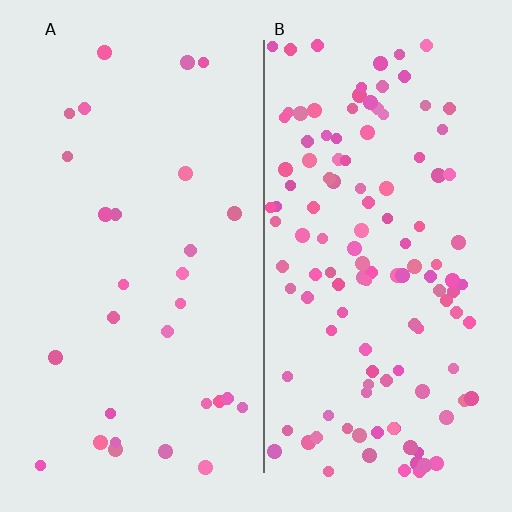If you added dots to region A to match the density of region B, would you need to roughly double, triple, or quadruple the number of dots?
Approximately quadruple.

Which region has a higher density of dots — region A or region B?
B (the right).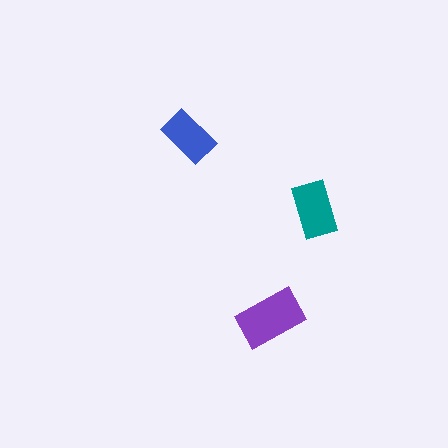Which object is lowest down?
The purple rectangle is bottommost.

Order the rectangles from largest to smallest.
the purple one, the teal one, the blue one.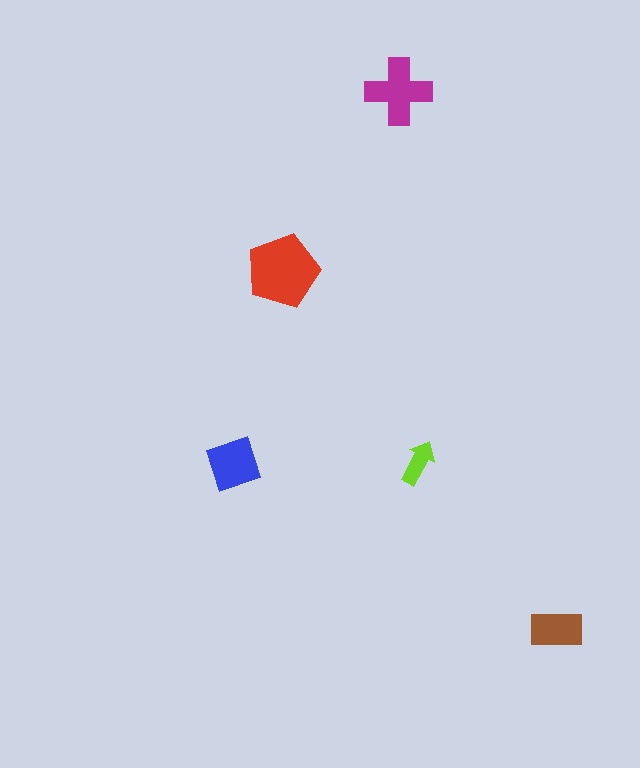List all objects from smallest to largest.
The lime arrow, the brown rectangle, the blue square, the magenta cross, the red pentagon.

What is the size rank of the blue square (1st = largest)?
3rd.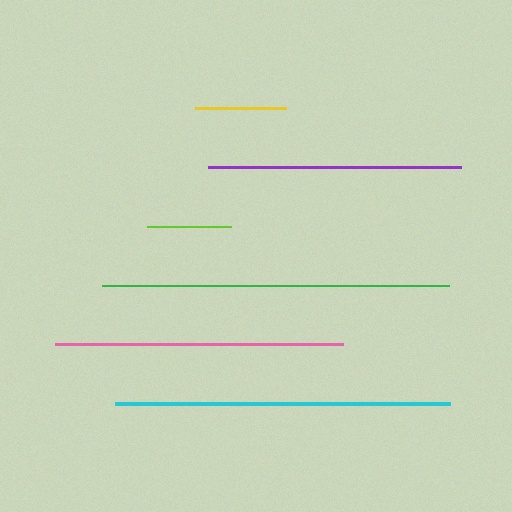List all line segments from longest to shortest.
From longest to shortest: green, cyan, pink, purple, yellow, lime.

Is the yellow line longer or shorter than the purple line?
The purple line is longer than the yellow line.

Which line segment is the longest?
The green line is the longest at approximately 347 pixels.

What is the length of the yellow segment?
The yellow segment is approximately 91 pixels long.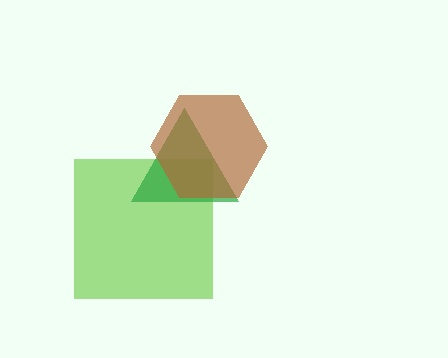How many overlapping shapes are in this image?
There are 3 overlapping shapes in the image.